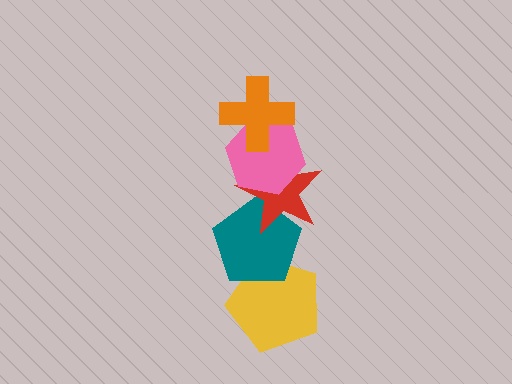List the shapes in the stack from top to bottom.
From top to bottom: the orange cross, the pink hexagon, the red star, the teal pentagon, the yellow pentagon.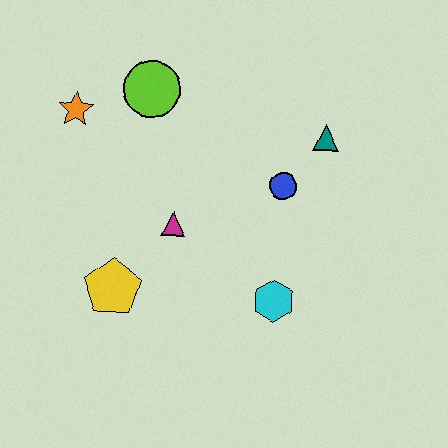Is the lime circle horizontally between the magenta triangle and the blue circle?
No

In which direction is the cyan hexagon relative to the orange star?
The cyan hexagon is to the right of the orange star.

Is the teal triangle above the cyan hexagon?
Yes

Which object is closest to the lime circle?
The orange star is closest to the lime circle.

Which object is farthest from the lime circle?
The cyan hexagon is farthest from the lime circle.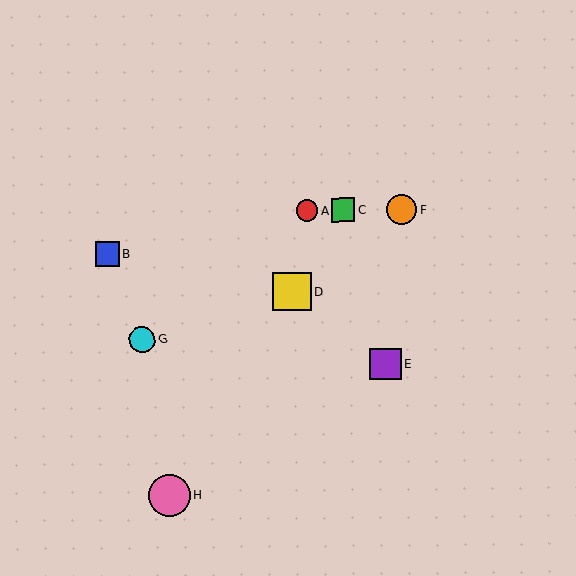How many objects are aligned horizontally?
3 objects (A, C, F) are aligned horizontally.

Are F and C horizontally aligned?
Yes, both are at y≈210.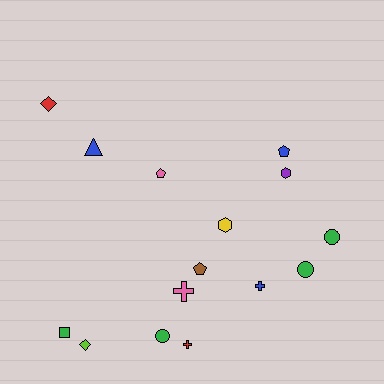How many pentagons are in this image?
There are 3 pentagons.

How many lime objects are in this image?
There is 1 lime object.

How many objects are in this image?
There are 15 objects.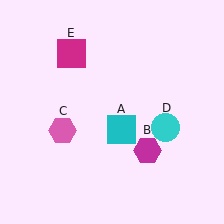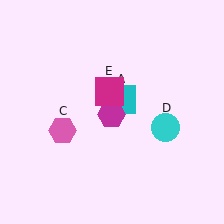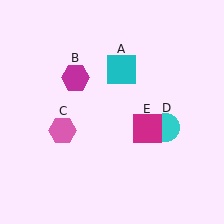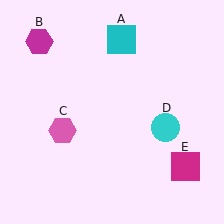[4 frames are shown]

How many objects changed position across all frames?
3 objects changed position: cyan square (object A), magenta hexagon (object B), magenta square (object E).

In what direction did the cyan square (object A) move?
The cyan square (object A) moved up.